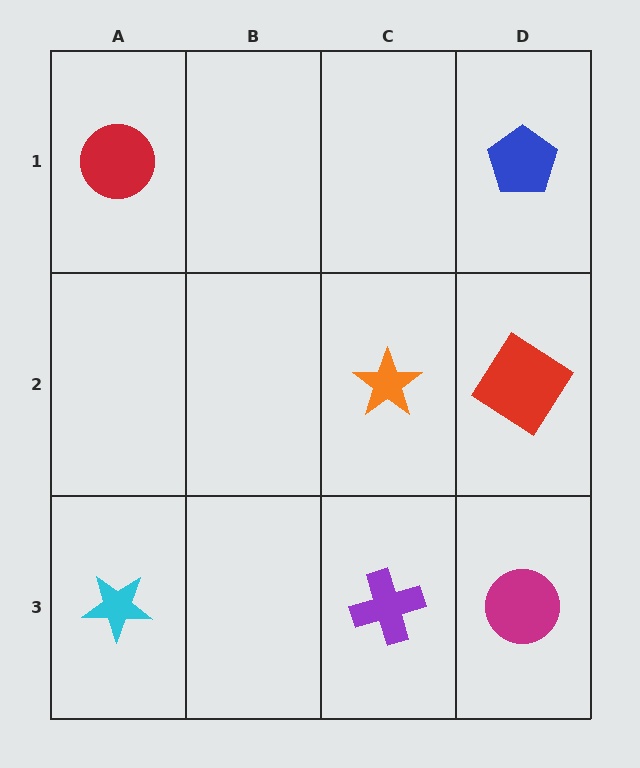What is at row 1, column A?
A red circle.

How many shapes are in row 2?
2 shapes.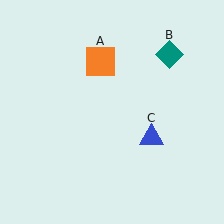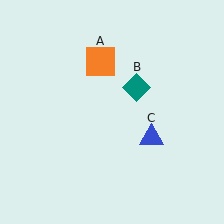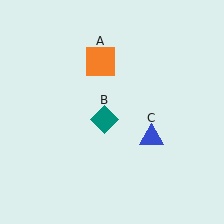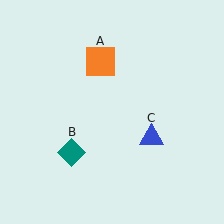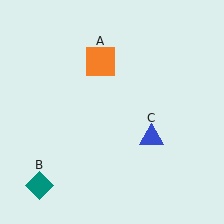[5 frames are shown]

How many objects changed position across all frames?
1 object changed position: teal diamond (object B).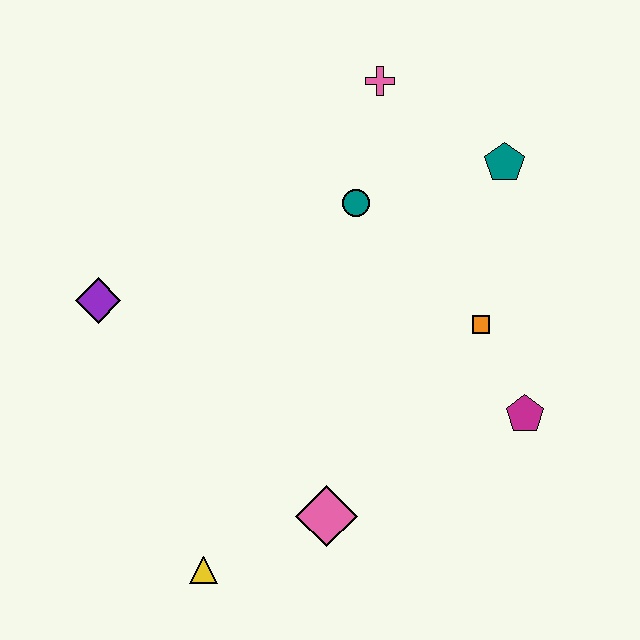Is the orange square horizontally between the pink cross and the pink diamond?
No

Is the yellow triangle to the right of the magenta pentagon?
No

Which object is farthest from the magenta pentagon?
The purple diamond is farthest from the magenta pentagon.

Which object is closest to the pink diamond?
The yellow triangle is closest to the pink diamond.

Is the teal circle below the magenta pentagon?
No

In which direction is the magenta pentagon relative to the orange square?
The magenta pentagon is below the orange square.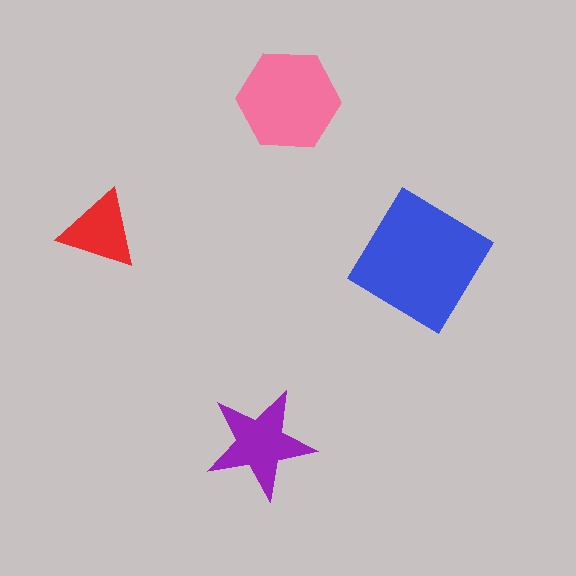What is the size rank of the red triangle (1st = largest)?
4th.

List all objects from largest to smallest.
The blue diamond, the pink hexagon, the purple star, the red triangle.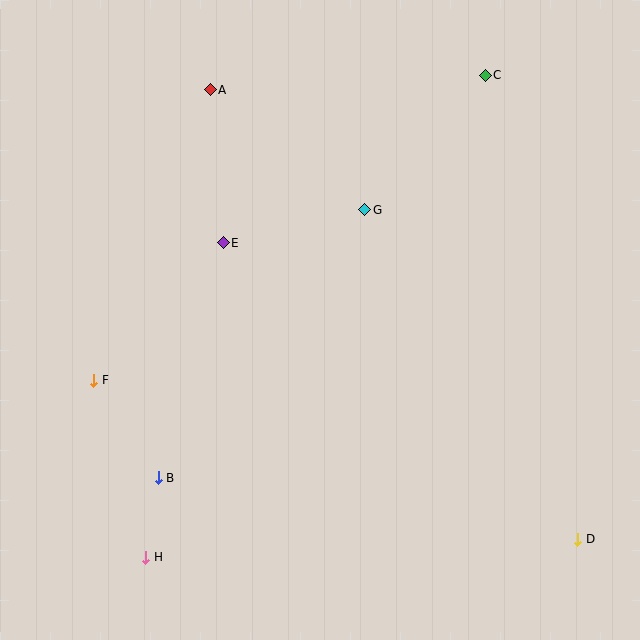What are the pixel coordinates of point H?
Point H is at (146, 557).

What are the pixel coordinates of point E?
Point E is at (223, 243).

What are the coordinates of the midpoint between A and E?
The midpoint between A and E is at (217, 166).